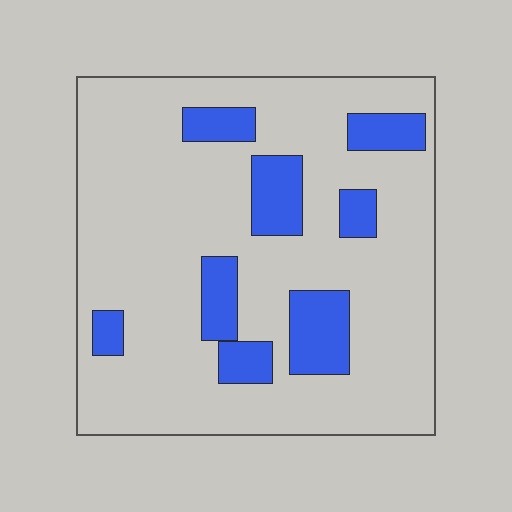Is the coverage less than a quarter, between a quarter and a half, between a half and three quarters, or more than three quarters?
Less than a quarter.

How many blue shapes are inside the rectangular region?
8.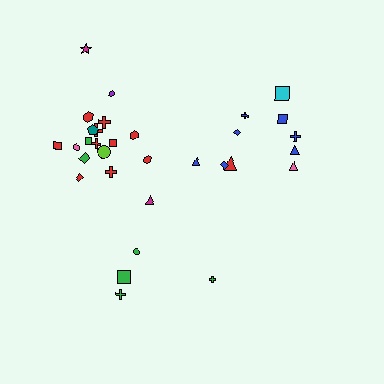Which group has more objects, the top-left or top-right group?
The top-left group.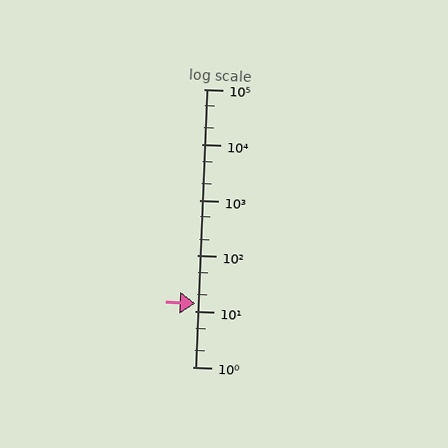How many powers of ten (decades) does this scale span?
The scale spans 5 decades, from 1 to 100000.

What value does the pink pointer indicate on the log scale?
The pointer indicates approximately 14.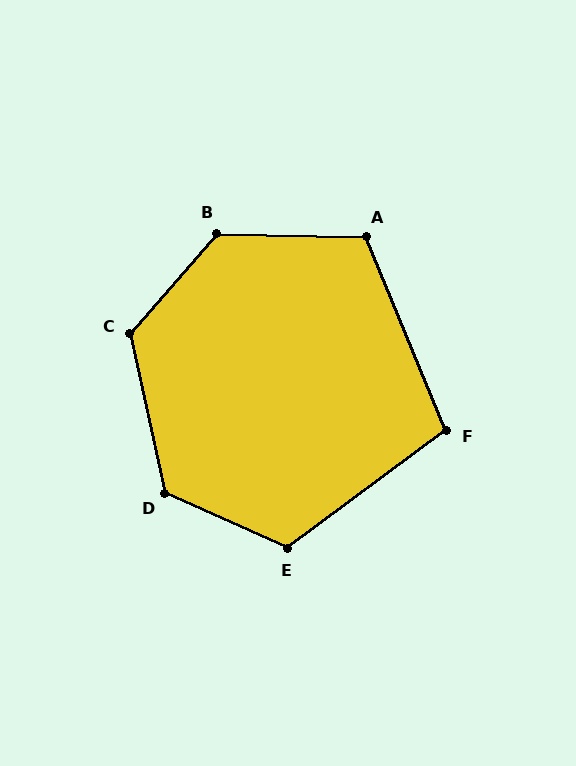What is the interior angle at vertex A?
Approximately 114 degrees (obtuse).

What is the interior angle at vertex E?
Approximately 119 degrees (obtuse).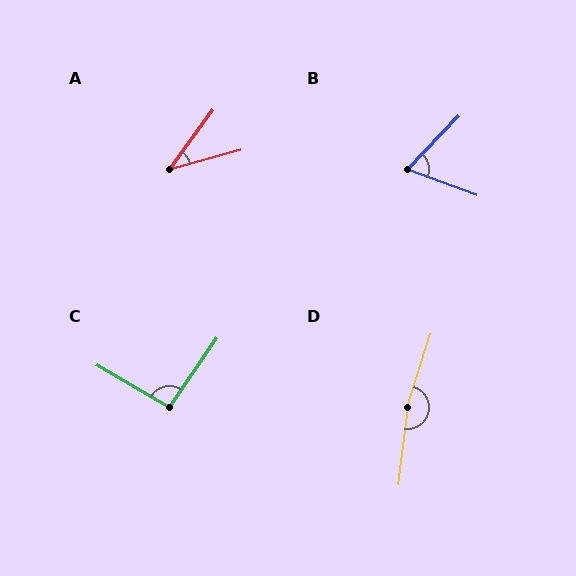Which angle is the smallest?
A, at approximately 39 degrees.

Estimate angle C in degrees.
Approximately 94 degrees.